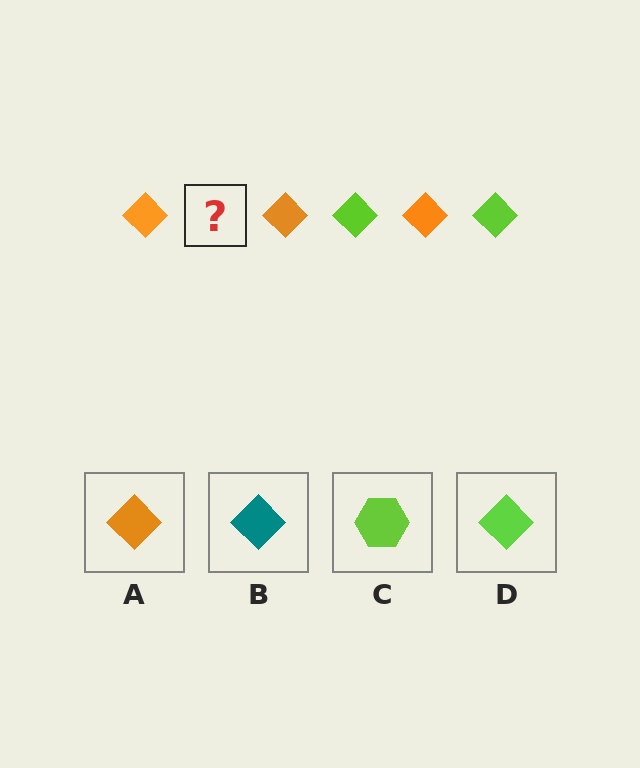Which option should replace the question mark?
Option D.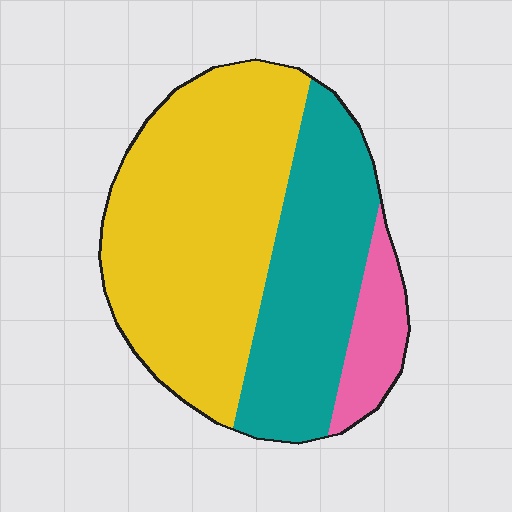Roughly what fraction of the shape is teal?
Teal takes up about one third (1/3) of the shape.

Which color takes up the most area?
Yellow, at roughly 55%.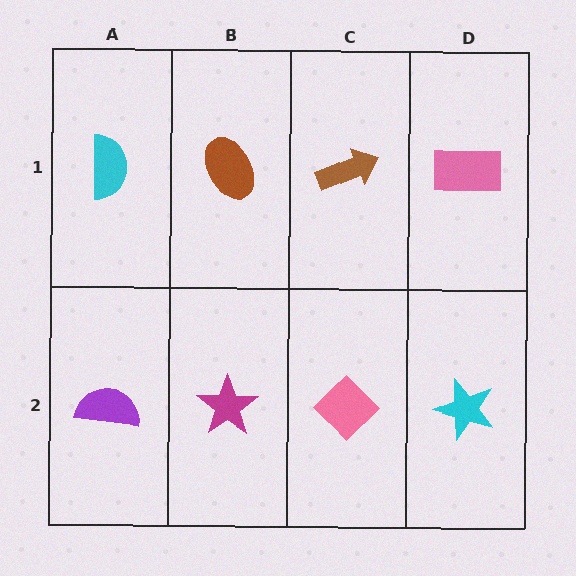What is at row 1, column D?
A pink rectangle.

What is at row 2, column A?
A purple semicircle.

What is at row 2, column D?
A cyan star.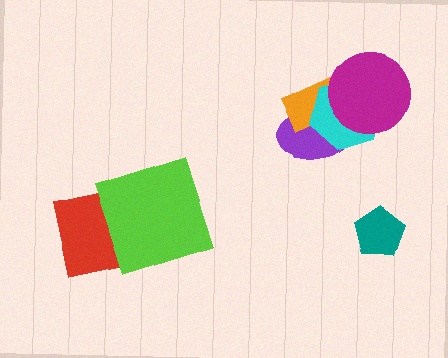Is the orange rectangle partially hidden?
Yes, it is partially covered by another shape.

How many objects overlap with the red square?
1 object overlaps with the red square.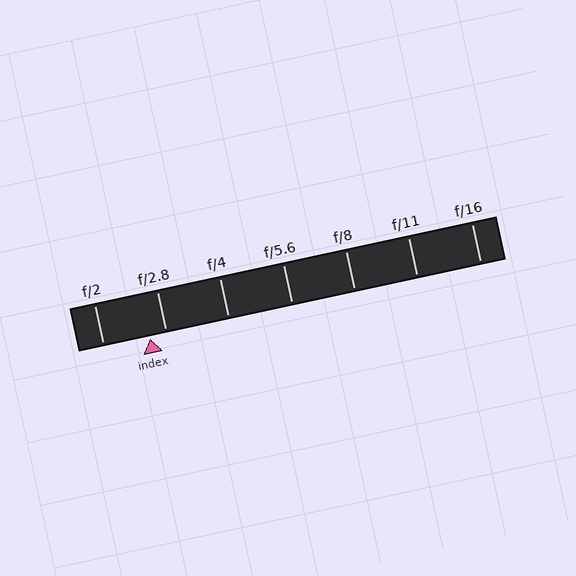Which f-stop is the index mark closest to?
The index mark is closest to f/2.8.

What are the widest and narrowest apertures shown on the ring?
The widest aperture shown is f/2 and the narrowest is f/16.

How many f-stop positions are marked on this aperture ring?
There are 7 f-stop positions marked.